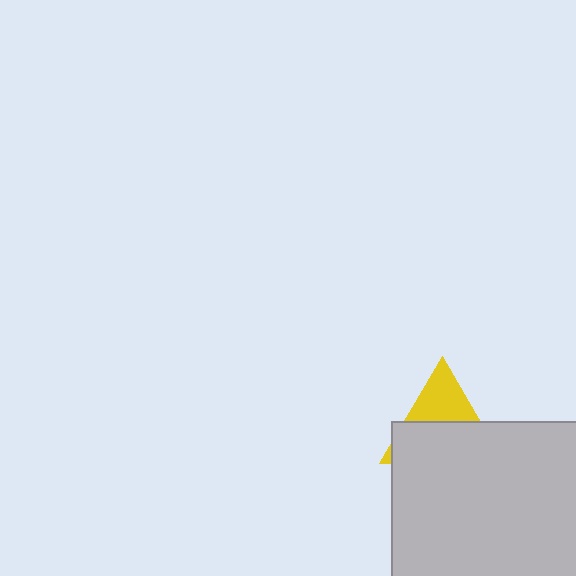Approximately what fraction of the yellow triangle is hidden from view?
Roughly 61% of the yellow triangle is hidden behind the light gray rectangle.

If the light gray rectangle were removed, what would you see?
You would see the complete yellow triangle.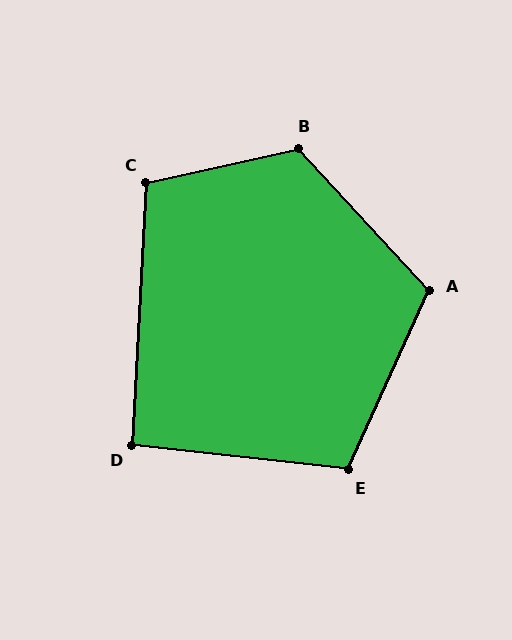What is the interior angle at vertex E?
Approximately 108 degrees (obtuse).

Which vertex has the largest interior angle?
B, at approximately 120 degrees.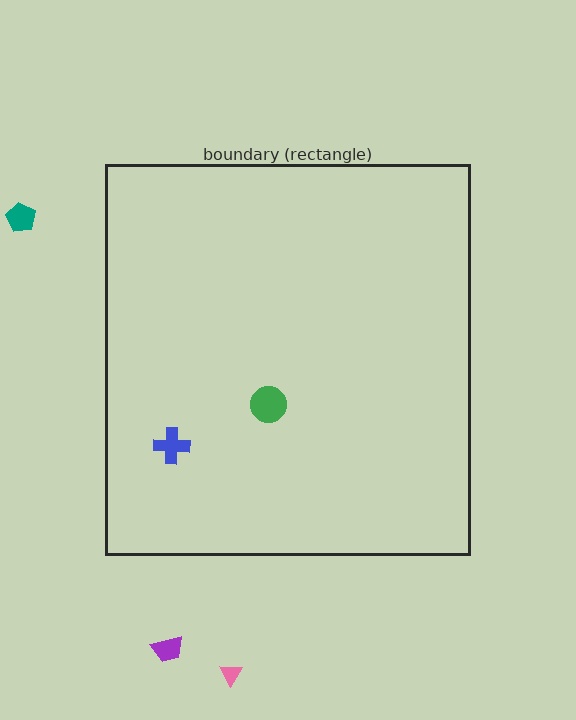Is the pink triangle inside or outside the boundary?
Outside.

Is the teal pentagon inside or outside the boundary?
Outside.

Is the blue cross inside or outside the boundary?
Inside.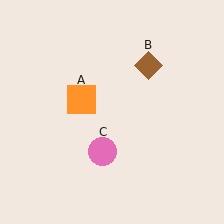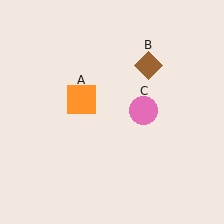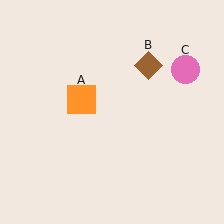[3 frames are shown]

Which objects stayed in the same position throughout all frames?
Orange square (object A) and brown diamond (object B) remained stationary.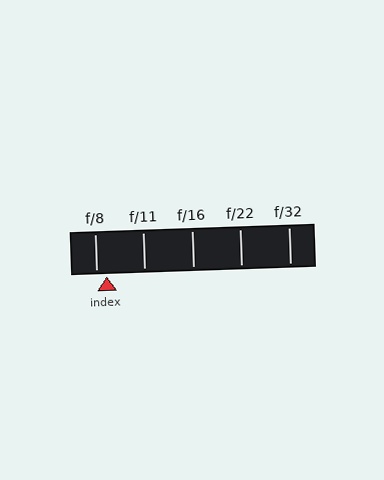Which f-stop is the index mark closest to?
The index mark is closest to f/8.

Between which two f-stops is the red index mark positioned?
The index mark is between f/8 and f/11.